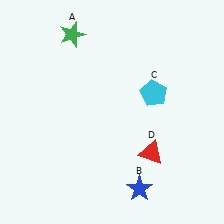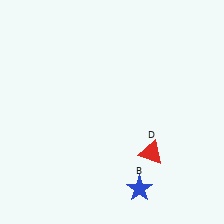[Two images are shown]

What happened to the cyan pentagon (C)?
The cyan pentagon (C) was removed in Image 2. It was in the top-right area of Image 1.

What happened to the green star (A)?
The green star (A) was removed in Image 2. It was in the top-left area of Image 1.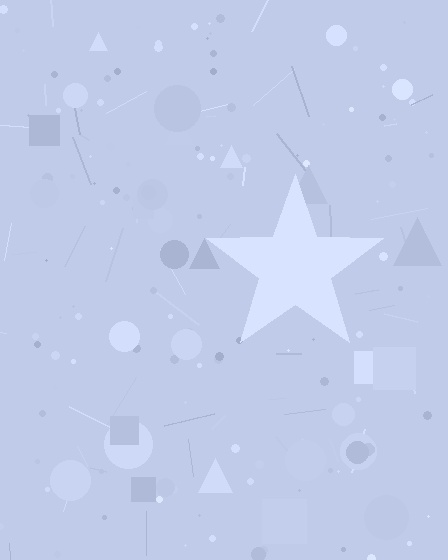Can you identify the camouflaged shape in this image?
The camouflaged shape is a star.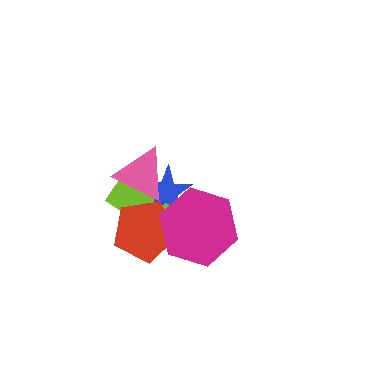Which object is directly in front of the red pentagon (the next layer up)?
The pink triangle is directly in front of the red pentagon.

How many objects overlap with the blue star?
4 objects overlap with the blue star.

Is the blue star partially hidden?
Yes, it is partially covered by another shape.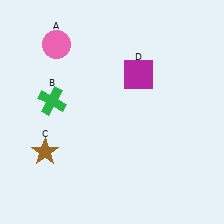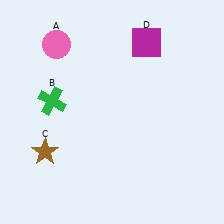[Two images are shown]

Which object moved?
The magenta square (D) moved up.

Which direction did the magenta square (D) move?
The magenta square (D) moved up.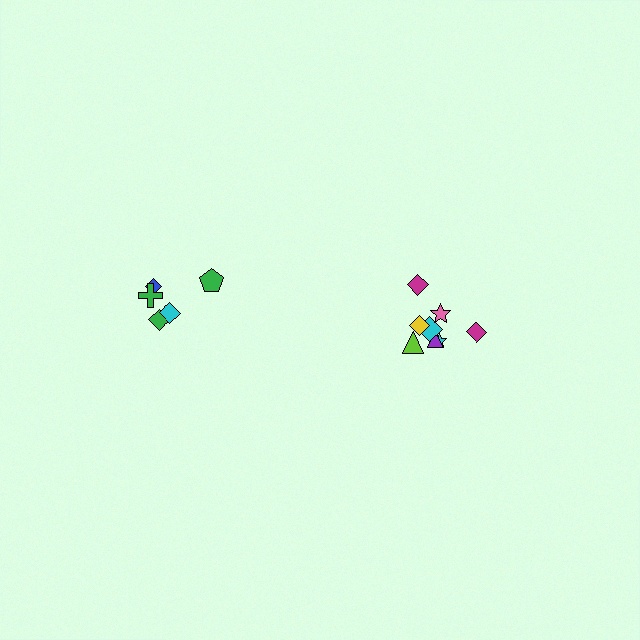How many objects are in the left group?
There are 5 objects.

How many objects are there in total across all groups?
There are 13 objects.